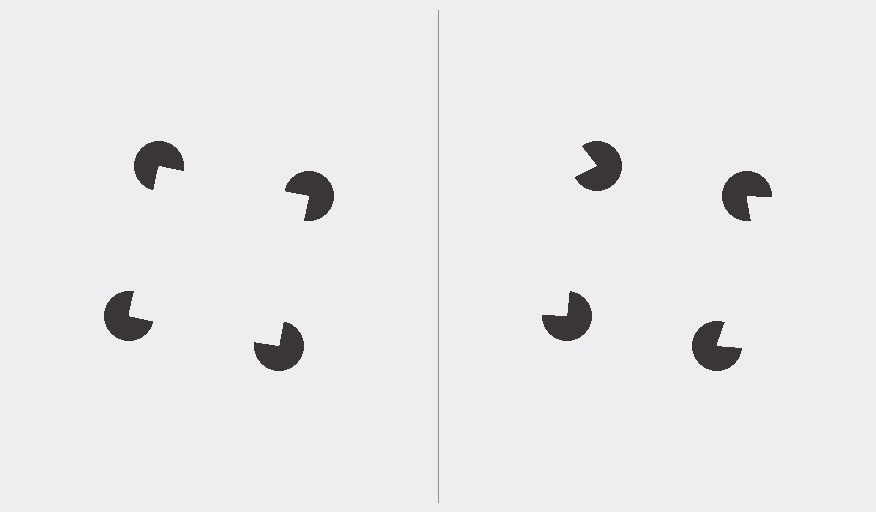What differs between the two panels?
The pac-man discs are positioned identically on both sides; only the wedge orientations differ. On the left they align to a square; on the right they are misaligned.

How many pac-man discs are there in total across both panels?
8 — 4 on each side.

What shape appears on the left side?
An illusory square.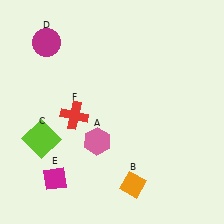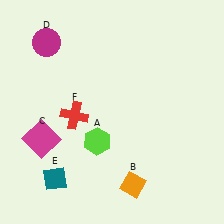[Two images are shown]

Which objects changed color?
A changed from pink to lime. C changed from lime to magenta. E changed from magenta to teal.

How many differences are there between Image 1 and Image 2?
There are 3 differences between the two images.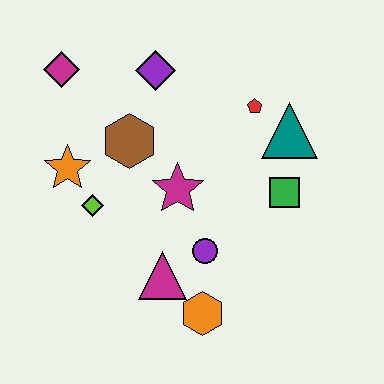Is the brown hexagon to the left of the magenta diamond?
No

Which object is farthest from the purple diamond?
The orange hexagon is farthest from the purple diamond.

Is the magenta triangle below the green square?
Yes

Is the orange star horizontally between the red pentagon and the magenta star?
No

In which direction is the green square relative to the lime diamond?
The green square is to the right of the lime diamond.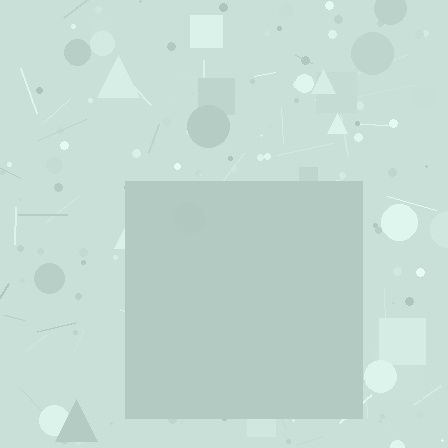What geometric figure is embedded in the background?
A square is embedded in the background.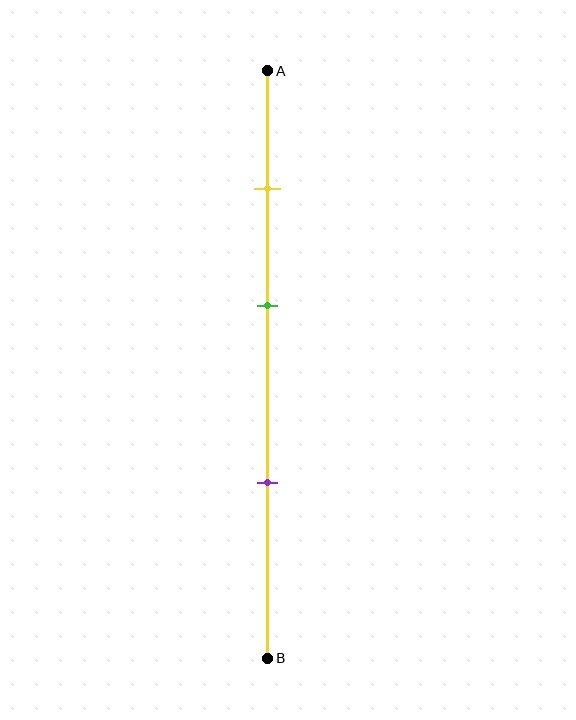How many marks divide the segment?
There are 3 marks dividing the segment.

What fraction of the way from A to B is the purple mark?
The purple mark is approximately 70% (0.7) of the way from A to B.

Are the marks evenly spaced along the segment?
Yes, the marks are approximately evenly spaced.